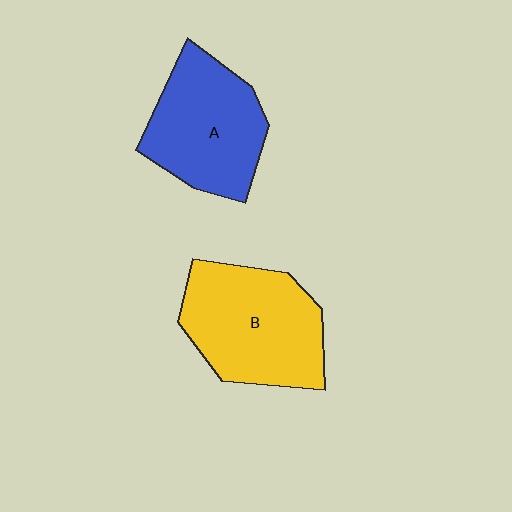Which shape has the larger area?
Shape B (yellow).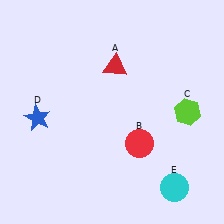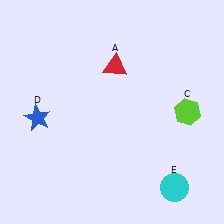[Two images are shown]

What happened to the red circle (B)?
The red circle (B) was removed in Image 2. It was in the bottom-right area of Image 1.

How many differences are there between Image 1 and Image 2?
There is 1 difference between the two images.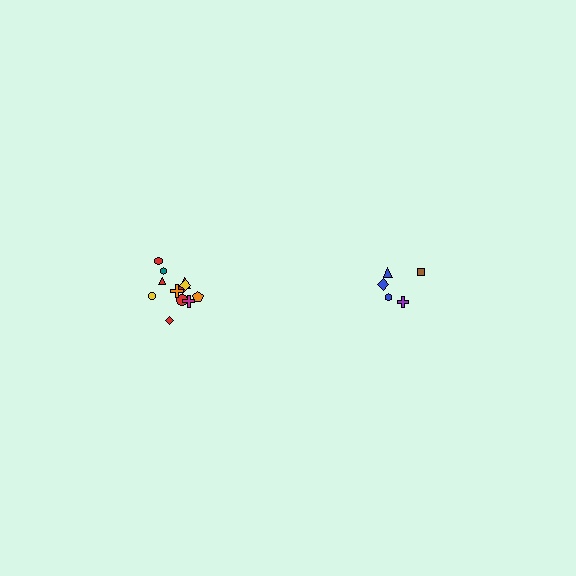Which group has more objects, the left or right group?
The left group.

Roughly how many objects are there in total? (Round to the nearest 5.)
Roughly 15 objects in total.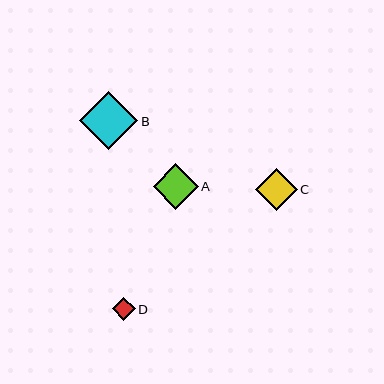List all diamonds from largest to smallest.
From largest to smallest: B, A, C, D.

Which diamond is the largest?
Diamond B is the largest with a size of approximately 58 pixels.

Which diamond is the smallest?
Diamond D is the smallest with a size of approximately 23 pixels.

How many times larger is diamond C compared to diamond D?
Diamond C is approximately 1.8 times the size of diamond D.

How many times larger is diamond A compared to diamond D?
Diamond A is approximately 2.0 times the size of diamond D.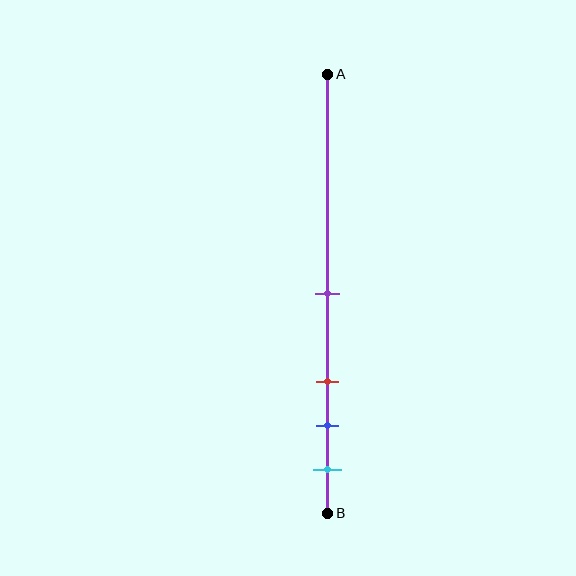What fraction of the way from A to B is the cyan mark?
The cyan mark is approximately 90% (0.9) of the way from A to B.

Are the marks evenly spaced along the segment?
No, the marks are not evenly spaced.